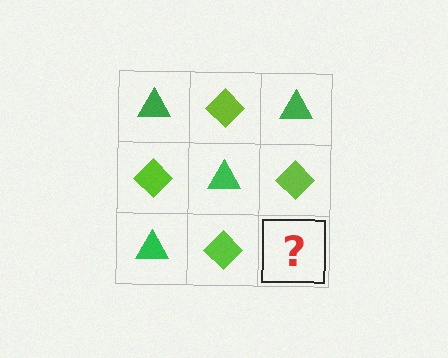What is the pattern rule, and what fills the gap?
The rule is that it alternates green triangle and lime diamond in a checkerboard pattern. The gap should be filled with a green triangle.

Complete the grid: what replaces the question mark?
The question mark should be replaced with a green triangle.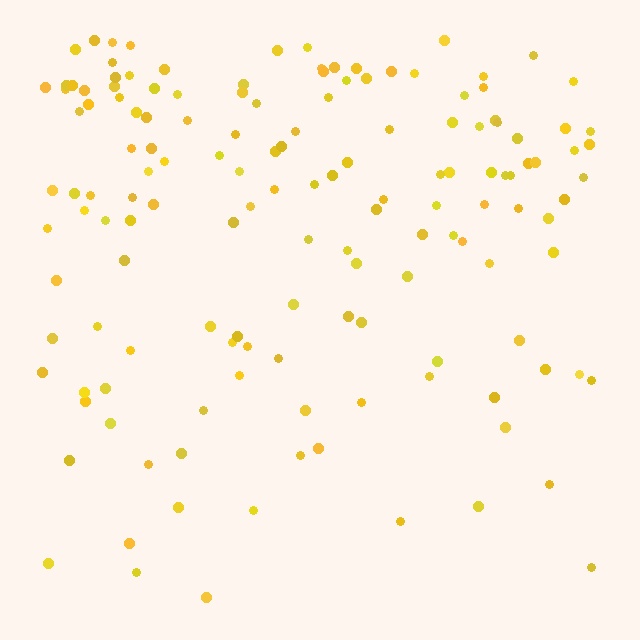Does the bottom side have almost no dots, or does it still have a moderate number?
Still a moderate number, just noticeably fewer than the top.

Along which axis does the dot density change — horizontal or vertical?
Vertical.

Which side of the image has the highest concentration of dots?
The top.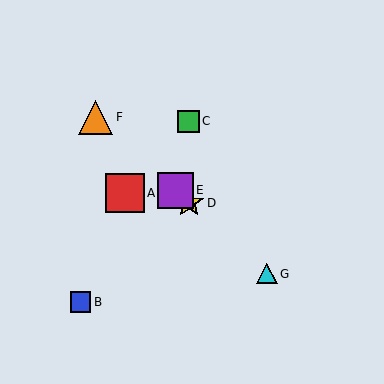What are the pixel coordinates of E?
Object E is at (176, 190).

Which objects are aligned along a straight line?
Objects D, E, F, G are aligned along a straight line.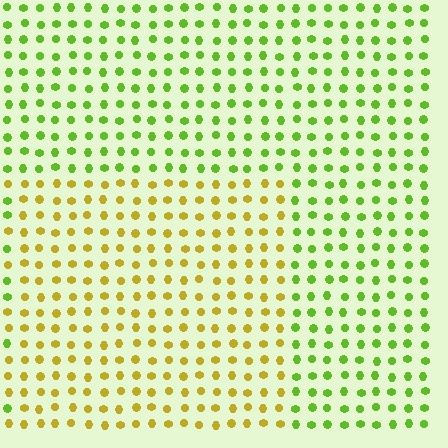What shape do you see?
I see a rectangle.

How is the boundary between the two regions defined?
The boundary is defined purely by a slight shift in hue (about 45 degrees). Spacing, size, and orientation are identical on both sides.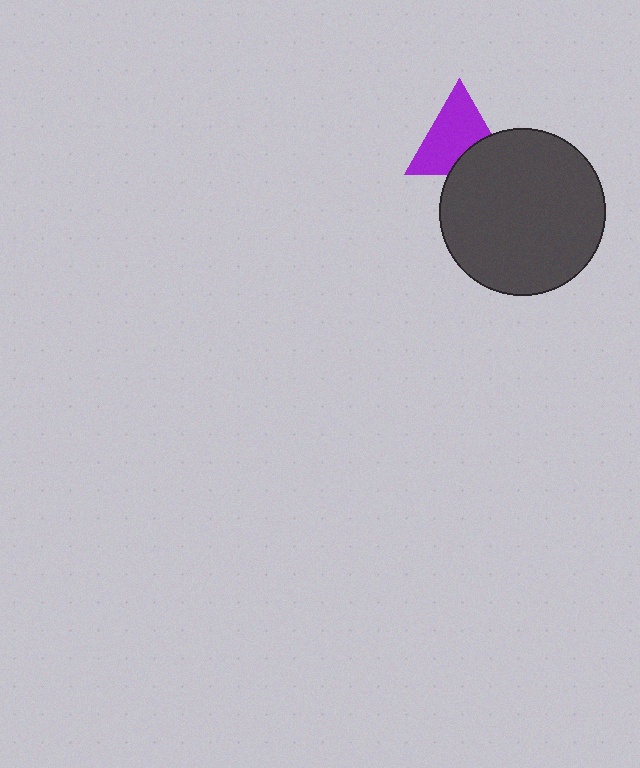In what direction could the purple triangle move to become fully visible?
The purple triangle could move up. That would shift it out from behind the dark gray circle entirely.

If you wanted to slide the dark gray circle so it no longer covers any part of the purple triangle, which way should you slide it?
Slide it down — that is the most direct way to separate the two shapes.